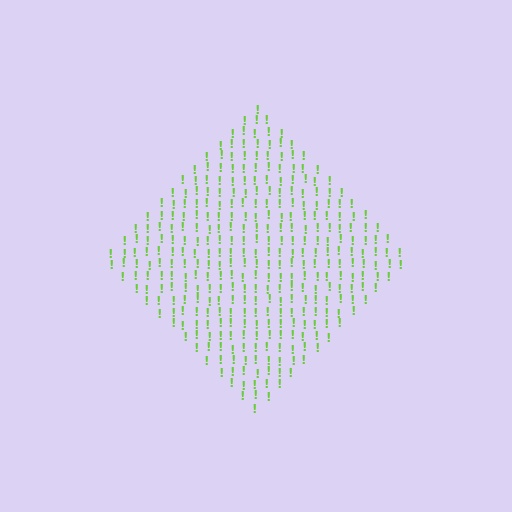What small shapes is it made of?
It is made of small exclamation marks.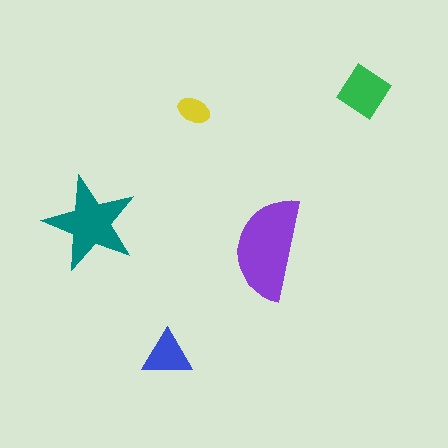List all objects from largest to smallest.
The purple semicircle, the teal star, the green diamond, the blue triangle, the yellow ellipse.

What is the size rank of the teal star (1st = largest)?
2nd.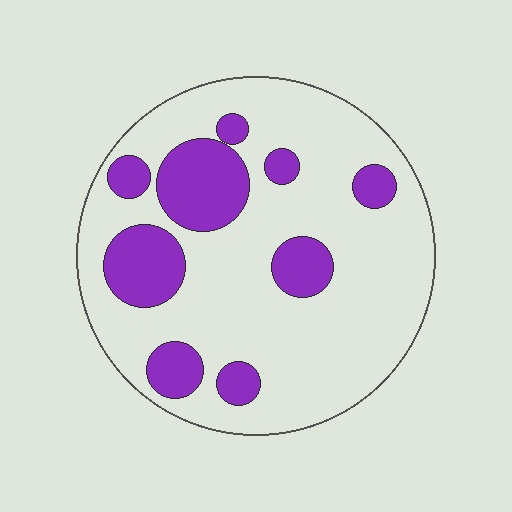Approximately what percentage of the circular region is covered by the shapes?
Approximately 25%.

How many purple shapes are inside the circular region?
9.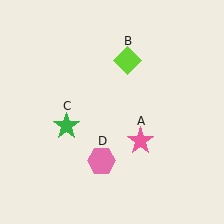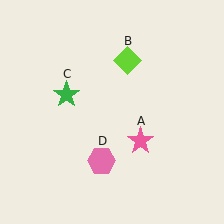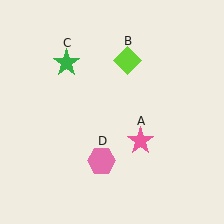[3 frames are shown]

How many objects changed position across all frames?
1 object changed position: green star (object C).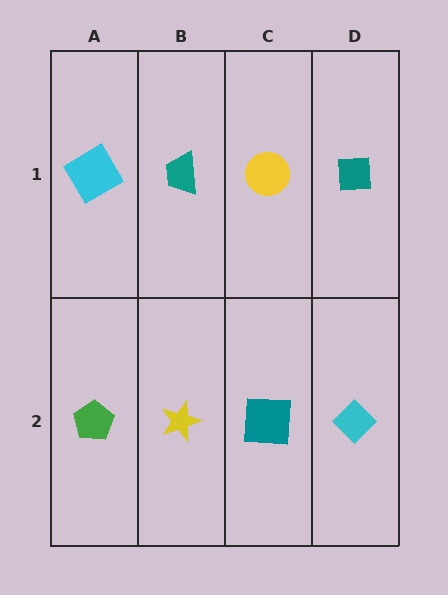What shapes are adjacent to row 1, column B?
A yellow star (row 2, column B), a cyan diamond (row 1, column A), a yellow circle (row 1, column C).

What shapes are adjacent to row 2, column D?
A teal square (row 1, column D), a teal square (row 2, column C).